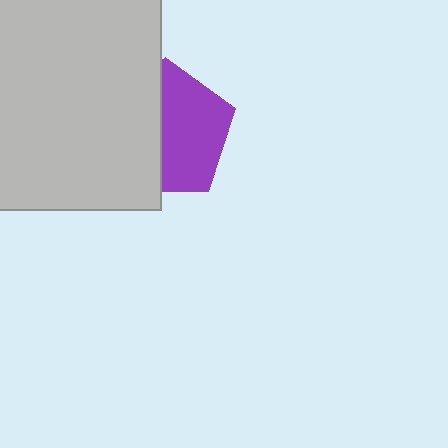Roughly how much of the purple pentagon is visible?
About half of it is visible (roughly 54%).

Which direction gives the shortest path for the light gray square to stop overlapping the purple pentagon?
Moving left gives the shortest separation.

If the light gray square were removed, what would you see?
You would see the complete purple pentagon.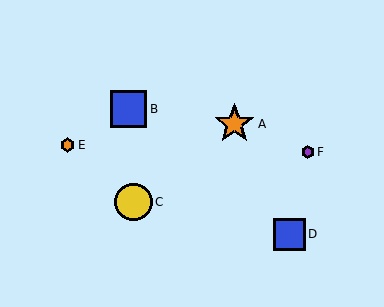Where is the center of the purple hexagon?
The center of the purple hexagon is at (308, 152).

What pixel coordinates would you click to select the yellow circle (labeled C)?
Click at (133, 202) to select the yellow circle C.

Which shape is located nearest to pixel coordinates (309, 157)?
The purple hexagon (labeled F) at (308, 152) is nearest to that location.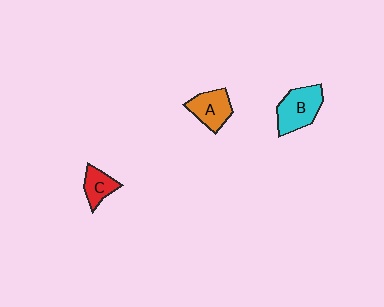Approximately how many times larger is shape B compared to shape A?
Approximately 1.3 times.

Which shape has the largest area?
Shape B (cyan).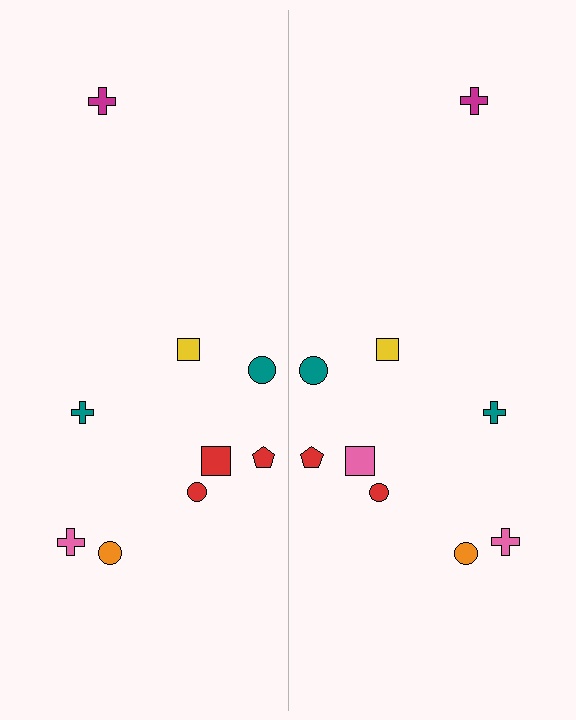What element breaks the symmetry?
The pink square on the right side breaks the symmetry — its mirror counterpart is red.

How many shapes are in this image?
There are 18 shapes in this image.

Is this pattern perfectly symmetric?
No, the pattern is not perfectly symmetric. The pink square on the right side breaks the symmetry — its mirror counterpart is red.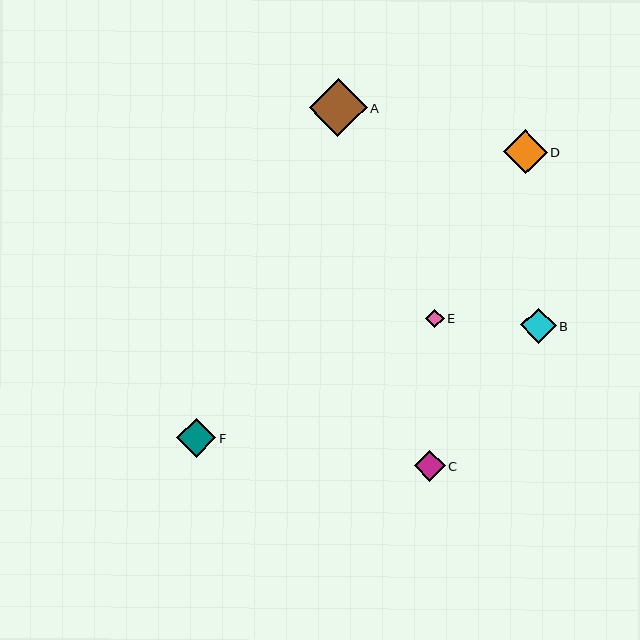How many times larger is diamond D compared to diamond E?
Diamond D is approximately 2.4 times the size of diamond E.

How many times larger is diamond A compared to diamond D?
Diamond A is approximately 1.3 times the size of diamond D.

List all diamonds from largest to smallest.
From largest to smallest: A, D, F, B, C, E.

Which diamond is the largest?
Diamond A is the largest with a size of approximately 57 pixels.